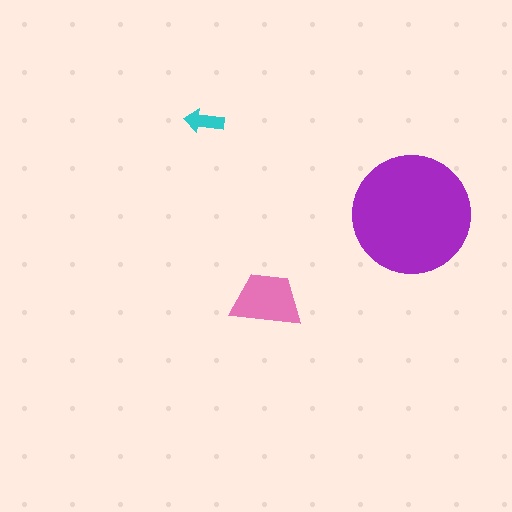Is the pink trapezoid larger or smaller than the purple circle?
Smaller.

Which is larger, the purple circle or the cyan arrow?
The purple circle.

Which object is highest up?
The cyan arrow is topmost.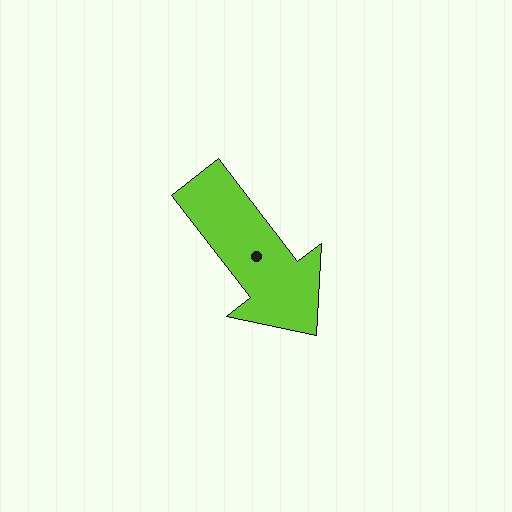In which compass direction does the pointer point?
Southeast.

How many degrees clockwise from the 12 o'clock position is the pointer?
Approximately 142 degrees.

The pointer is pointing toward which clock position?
Roughly 5 o'clock.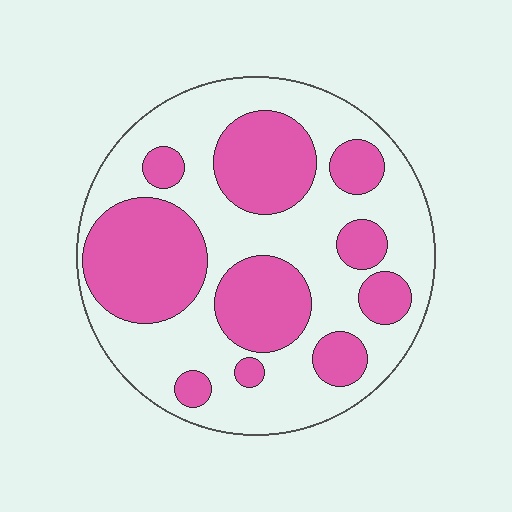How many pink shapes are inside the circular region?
10.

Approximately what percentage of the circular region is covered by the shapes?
Approximately 40%.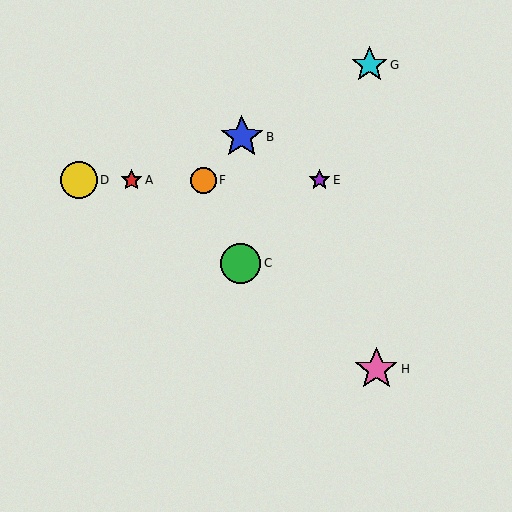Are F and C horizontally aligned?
No, F is at y≈180 and C is at y≈263.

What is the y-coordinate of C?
Object C is at y≈263.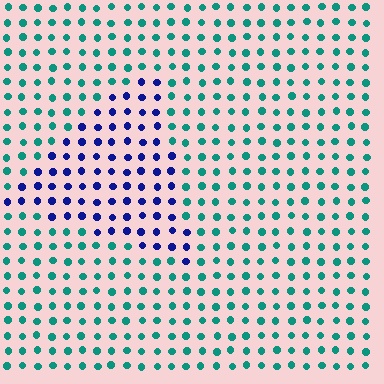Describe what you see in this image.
The image is filled with small teal elements in a uniform arrangement. A triangle-shaped region is visible where the elements are tinted to a slightly different hue, forming a subtle color boundary.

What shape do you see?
I see a triangle.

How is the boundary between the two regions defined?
The boundary is defined purely by a slight shift in hue (about 65 degrees). Spacing, size, and orientation are identical on both sides.